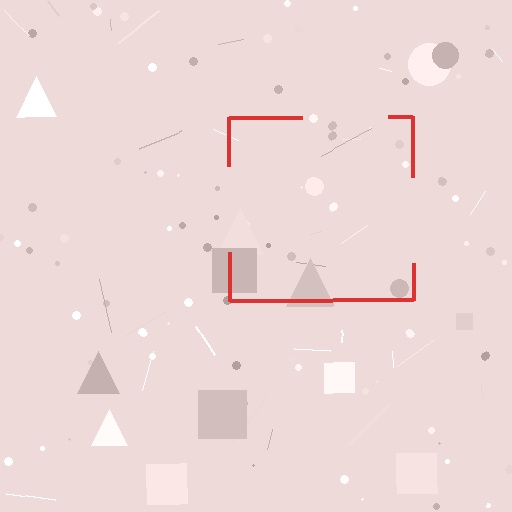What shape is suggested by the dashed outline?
The dashed outline suggests a square.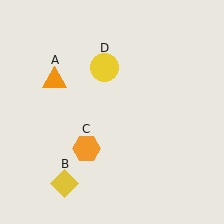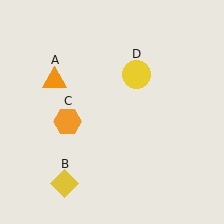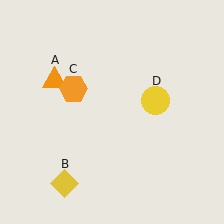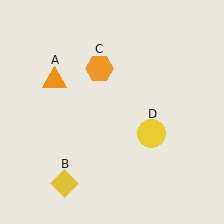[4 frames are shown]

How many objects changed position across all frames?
2 objects changed position: orange hexagon (object C), yellow circle (object D).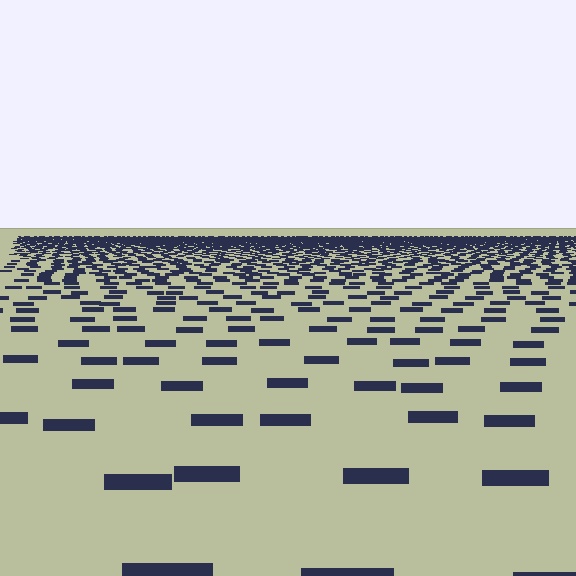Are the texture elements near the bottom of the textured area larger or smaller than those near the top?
Larger. Near the bottom, elements are closer to the viewer and appear at a bigger on-screen size.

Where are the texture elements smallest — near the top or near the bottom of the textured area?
Near the top.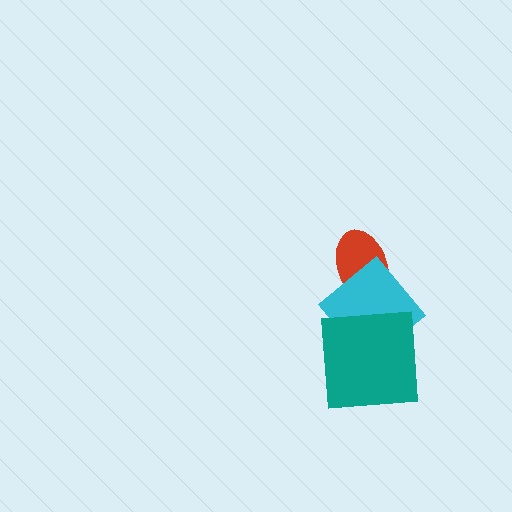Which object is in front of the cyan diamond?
The teal square is in front of the cyan diamond.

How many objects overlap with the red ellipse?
1 object overlaps with the red ellipse.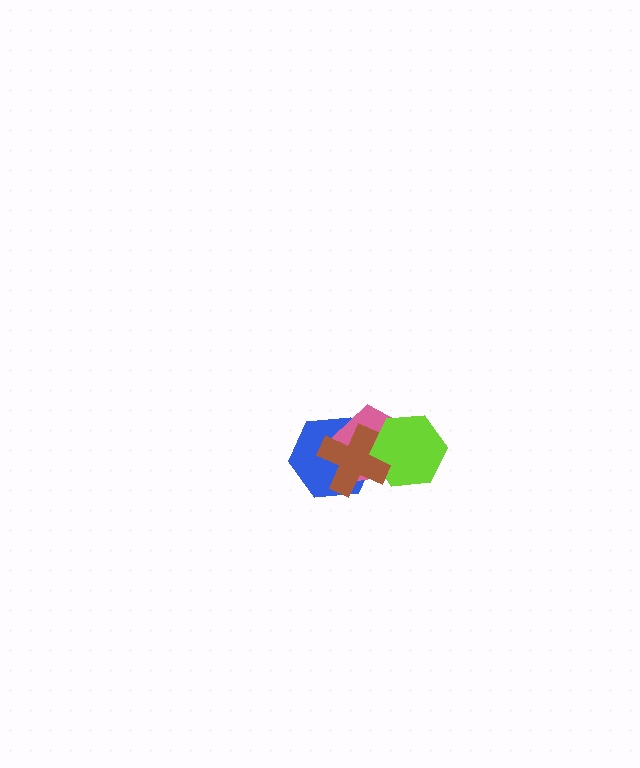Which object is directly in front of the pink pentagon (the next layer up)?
The lime hexagon is directly in front of the pink pentagon.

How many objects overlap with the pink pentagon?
3 objects overlap with the pink pentagon.